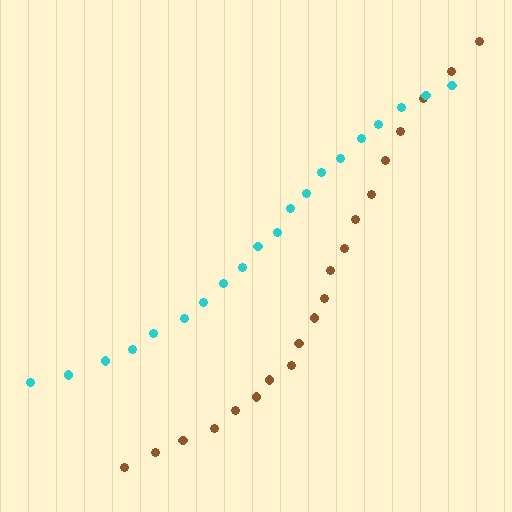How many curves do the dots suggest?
There are 2 distinct paths.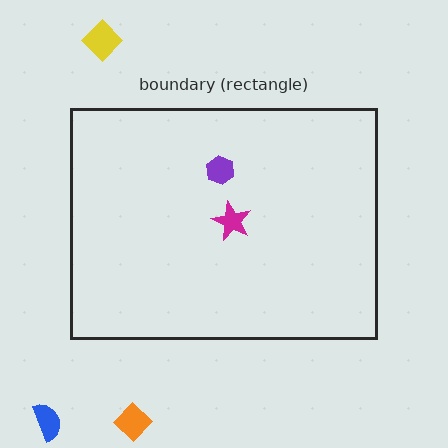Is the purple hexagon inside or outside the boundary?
Inside.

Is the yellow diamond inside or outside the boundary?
Outside.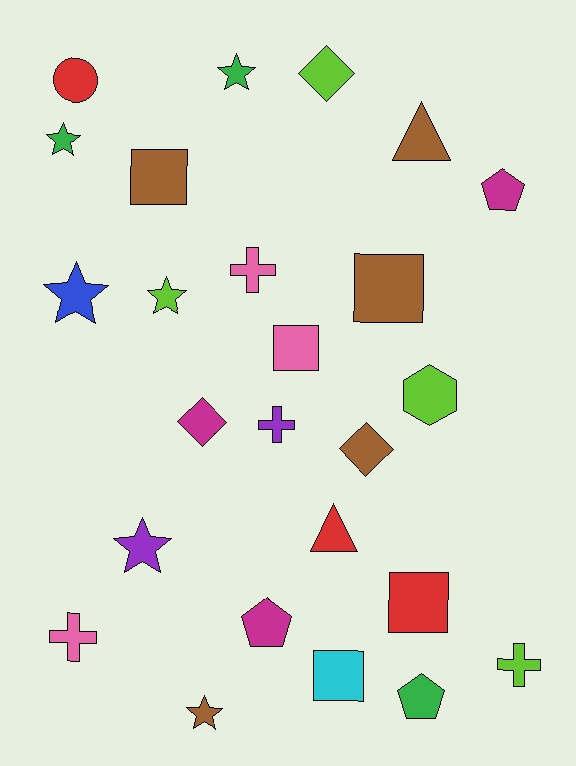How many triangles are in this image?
There are 2 triangles.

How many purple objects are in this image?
There are 2 purple objects.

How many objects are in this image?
There are 25 objects.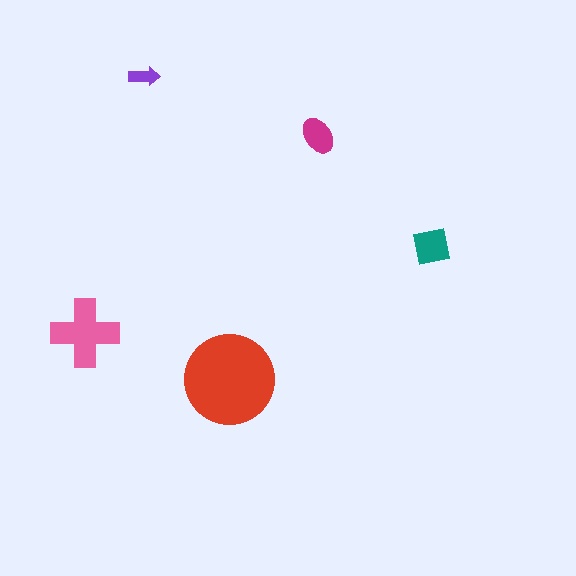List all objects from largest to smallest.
The red circle, the pink cross, the teal square, the magenta ellipse, the purple arrow.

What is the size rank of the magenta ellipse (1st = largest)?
4th.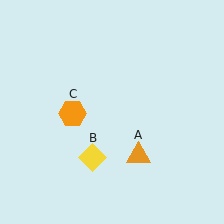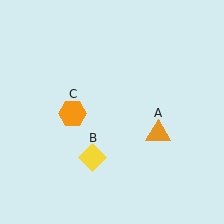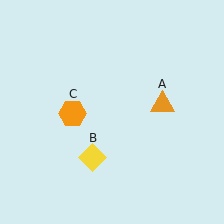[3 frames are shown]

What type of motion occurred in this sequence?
The orange triangle (object A) rotated counterclockwise around the center of the scene.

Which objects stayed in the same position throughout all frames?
Yellow diamond (object B) and orange hexagon (object C) remained stationary.